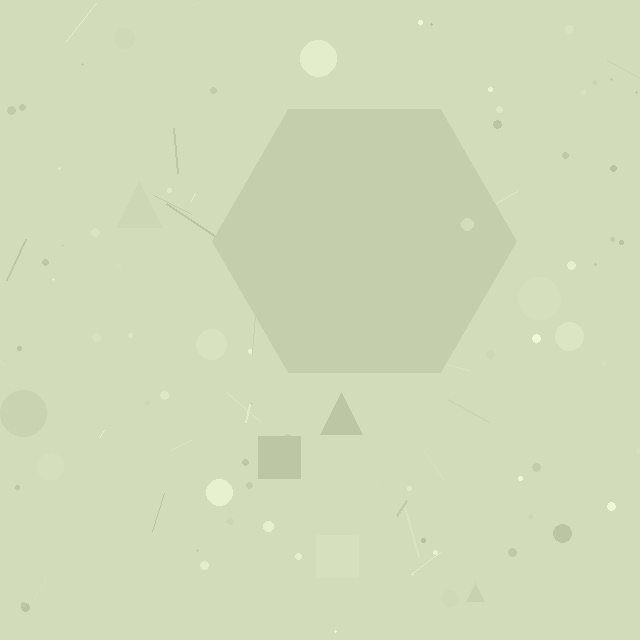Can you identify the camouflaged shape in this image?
The camouflaged shape is a hexagon.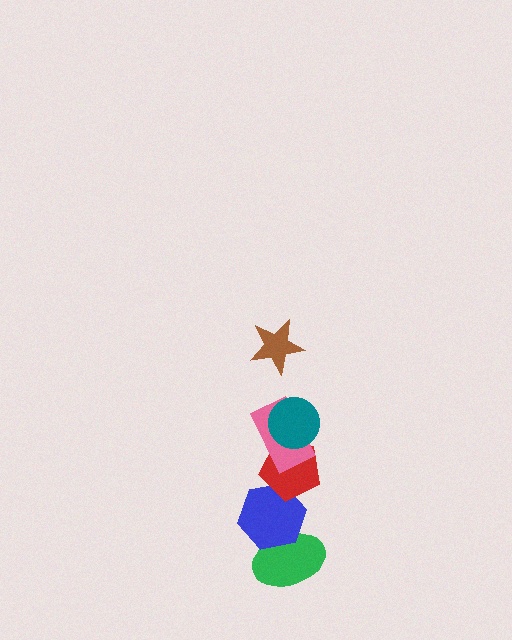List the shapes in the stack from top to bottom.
From top to bottom: the brown star, the teal circle, the pink rectangle, the red pentagon, the blue hexagon, the green ellipse.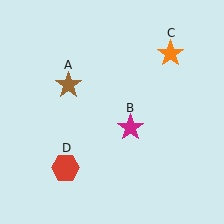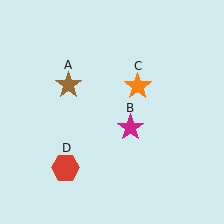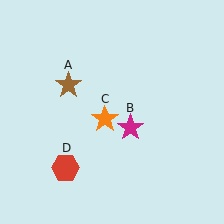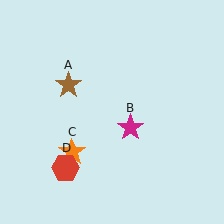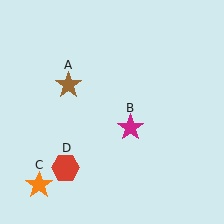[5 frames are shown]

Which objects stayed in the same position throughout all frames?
Brown star (object A) and magenta star (object B) and red hexagon (object D) remained stationary.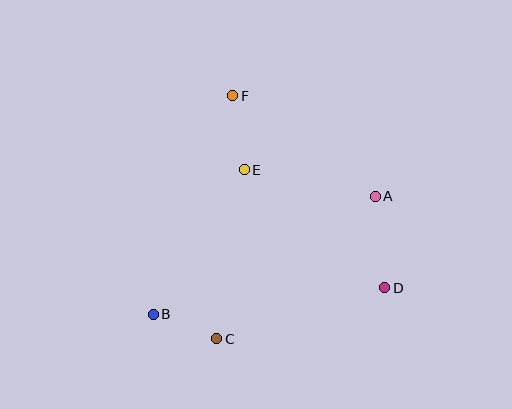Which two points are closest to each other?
Points B and C are closest to each other.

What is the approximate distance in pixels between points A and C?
The distance between A and C is approximately 213 pixels.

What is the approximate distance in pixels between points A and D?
The distance between A and D is approximately 92 pixels.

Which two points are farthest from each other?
Points A and B are farthest from each other.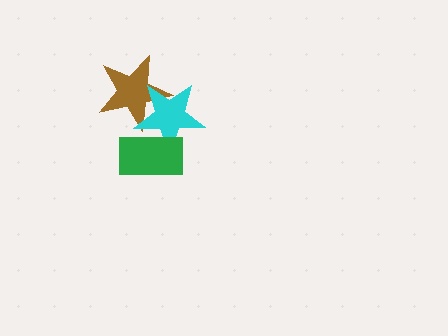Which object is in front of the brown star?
The cyan star is in front of the brown star.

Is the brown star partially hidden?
Yes, it is partially covered by another shape.